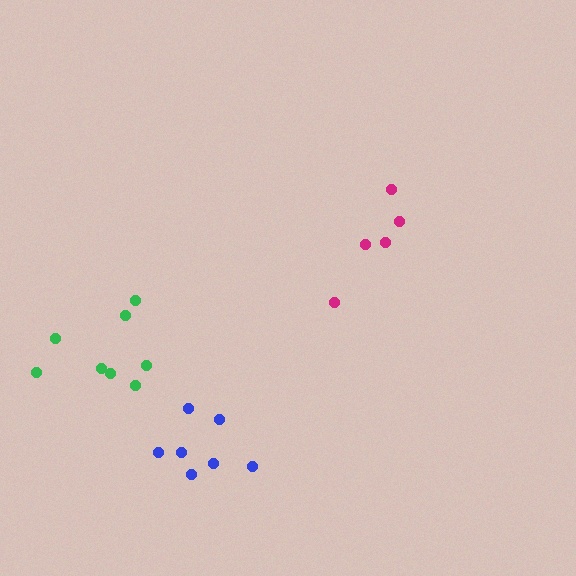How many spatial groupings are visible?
There are 3 spatial groupings.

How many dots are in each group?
Group 1: 7 dots, Group 2: 5 dots, Group 3: 8 dots (20 total).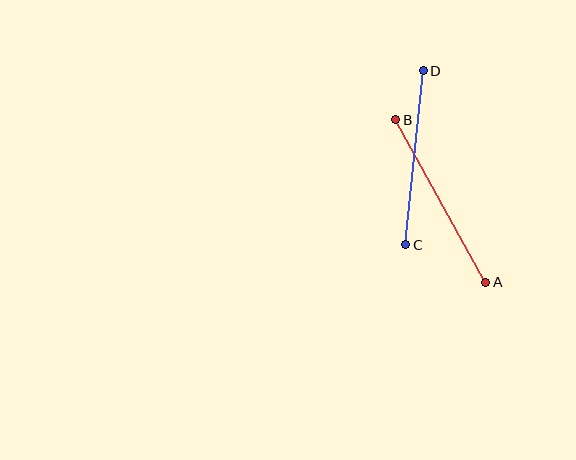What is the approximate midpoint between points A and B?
The midpoint is at approximately (441, 201) pixels.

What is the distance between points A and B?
The distance is approximately 186 pixels.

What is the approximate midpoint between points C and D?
The midpoint is at approximately (414, 158) pixels.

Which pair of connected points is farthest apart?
Points A and B are farthest apart.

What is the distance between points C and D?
The distance is approximately 175 pixels.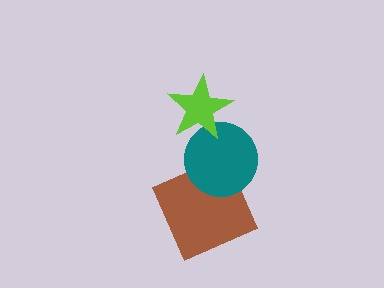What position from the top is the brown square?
The brown square is 3rd from the top.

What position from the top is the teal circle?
The teal circle is 2nd from the top.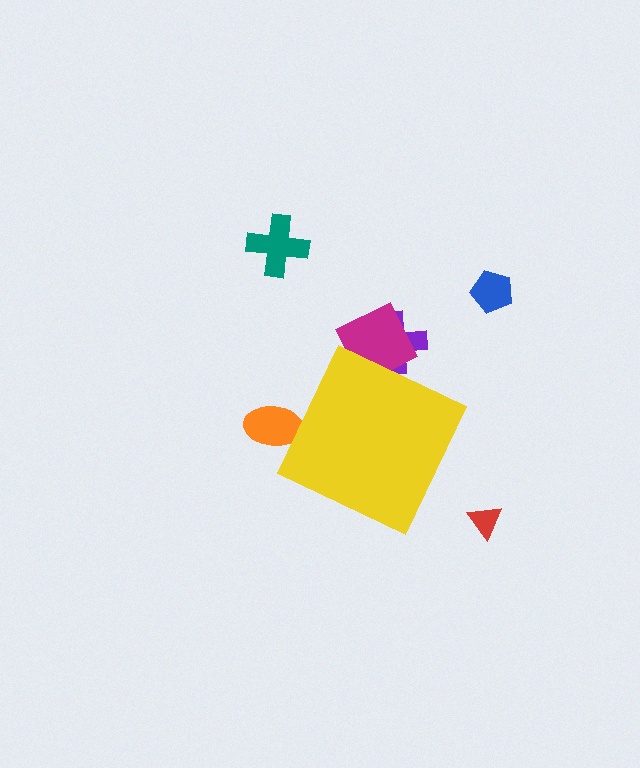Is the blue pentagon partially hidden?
No, the blue pentagon is fully visible.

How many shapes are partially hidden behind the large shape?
3 shapes are partially hidden.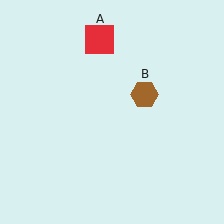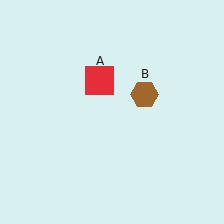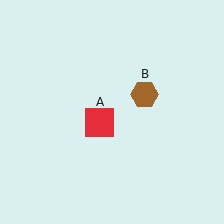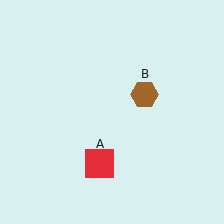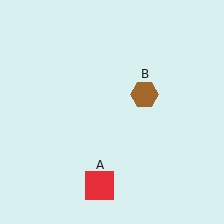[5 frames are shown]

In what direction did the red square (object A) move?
The red square (object A) moved down.